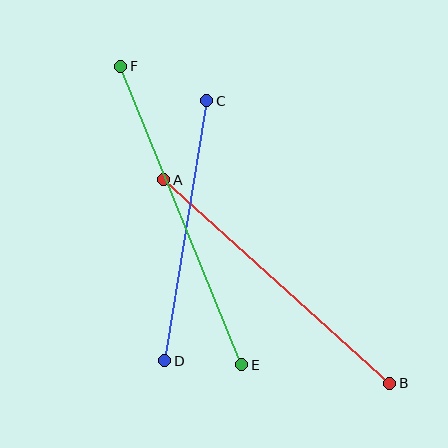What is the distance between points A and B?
The distance is approximately 304 pixels.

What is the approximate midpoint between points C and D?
The midpoint is at approximately (186, 231) pixels.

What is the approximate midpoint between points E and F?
The midpoint is at approximately (181, 216) pixels.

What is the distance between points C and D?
The distance is approximately 264 pixels.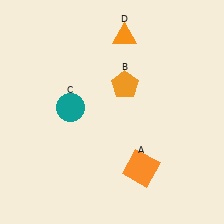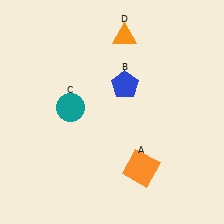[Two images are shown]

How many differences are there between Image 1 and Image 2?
There is 1 difference between the two images.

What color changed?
The pentagon (B) changed from orange in Image 1 to blue in Image 2.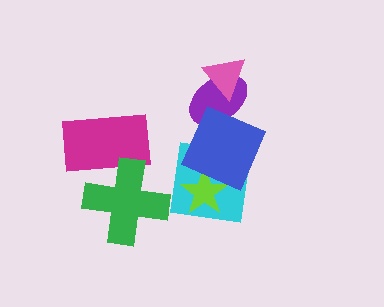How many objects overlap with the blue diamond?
3 objects overlap with the blue diamond.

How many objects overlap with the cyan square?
2 objects overlap with the cyan square.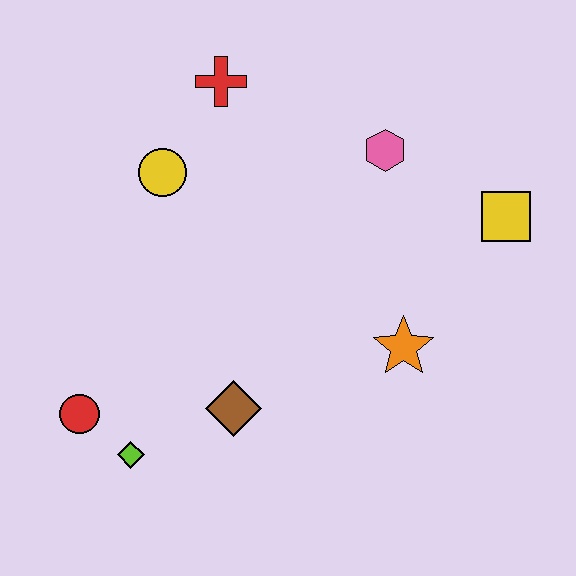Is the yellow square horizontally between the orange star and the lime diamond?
No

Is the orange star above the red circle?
Yes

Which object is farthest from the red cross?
The lime diamond is farthest from the red cross.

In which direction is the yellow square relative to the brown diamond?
The yellow square is to the right of the brown diamond.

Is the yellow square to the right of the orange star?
Yes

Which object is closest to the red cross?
The yellow circle is closest to the red cross.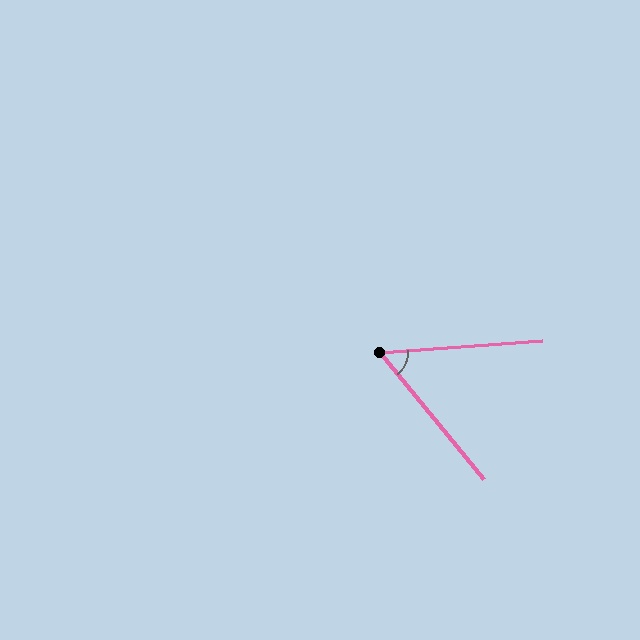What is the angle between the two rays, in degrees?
Approximately 55 degrees.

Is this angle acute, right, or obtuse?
It is acute.